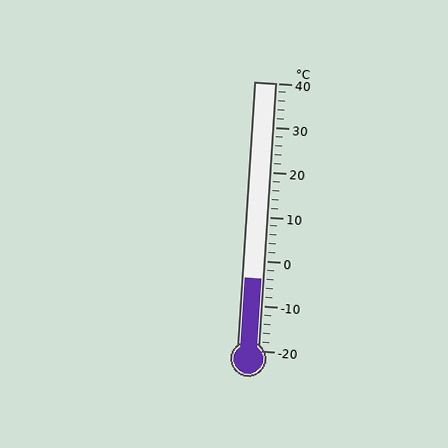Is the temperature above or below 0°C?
The temperature is below 0°C.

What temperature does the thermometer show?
The thermometer shows approximately -4°C.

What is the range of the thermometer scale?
The thermometer scale ranges from -20°C to 40°C.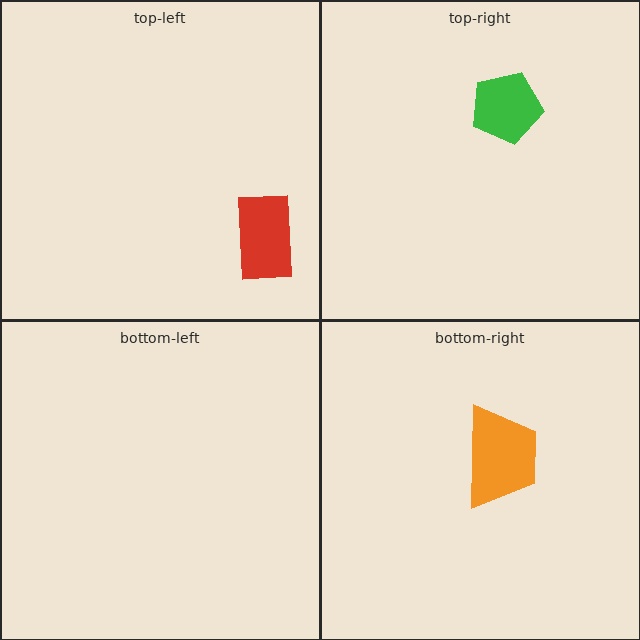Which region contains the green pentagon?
The top-right region.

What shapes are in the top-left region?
The red rectangle.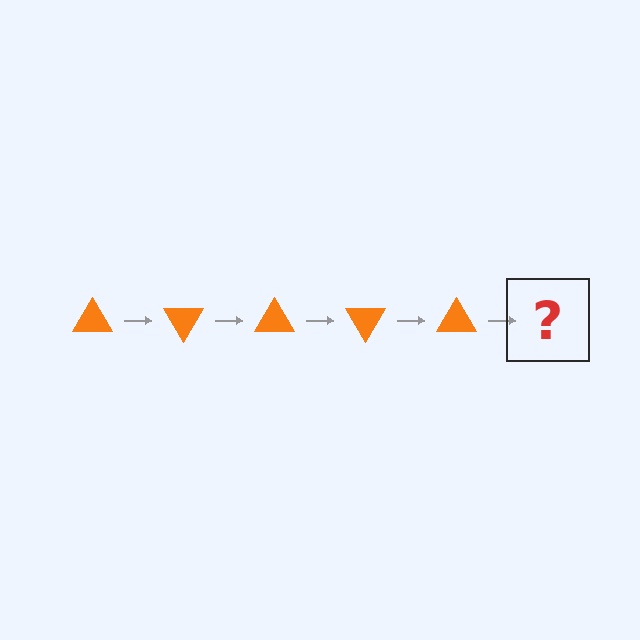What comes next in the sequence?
The next element should be an orange triangle rotated 300 degrees.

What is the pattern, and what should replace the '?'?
The pattern is that the triangle rotates 60 degrees each step. The '?' should be an orange triangle rotated 300 degrees.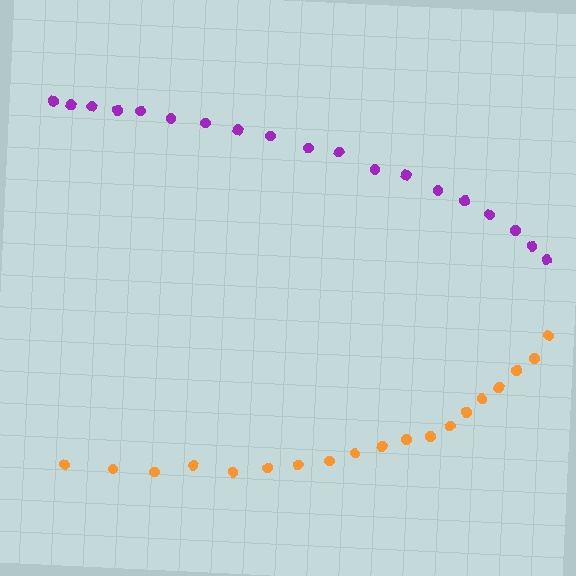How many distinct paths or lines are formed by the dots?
There are 2 distinct paths.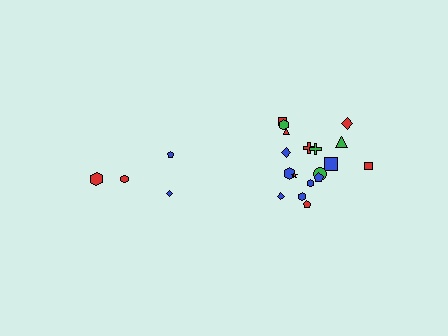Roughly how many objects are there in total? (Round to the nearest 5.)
Roughly 20 objects in total.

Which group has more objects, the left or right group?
The right group.